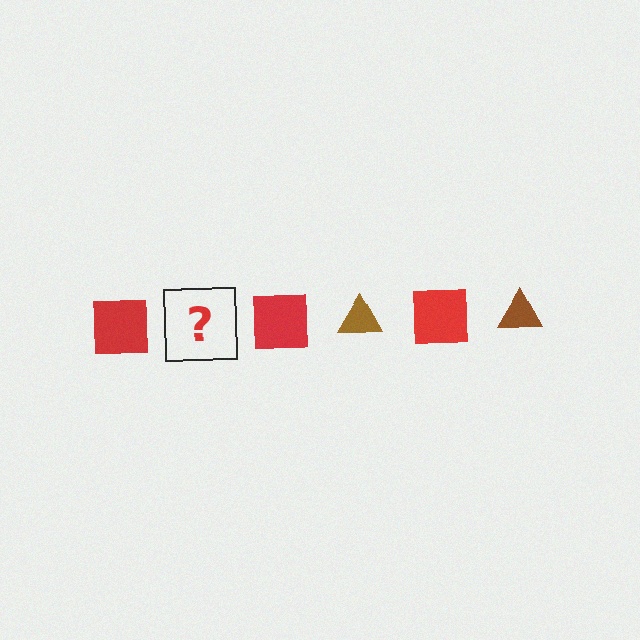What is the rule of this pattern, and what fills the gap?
The rule is that the pattern alternates between red square and brown triangle. The gap should be filled with a brown triangle.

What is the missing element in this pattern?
The missing element is a brown triangle.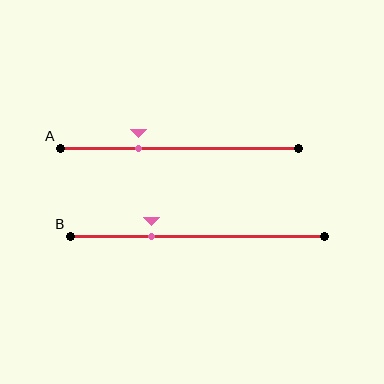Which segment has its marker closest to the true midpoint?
Segment A has its marker closest to the true midpoint.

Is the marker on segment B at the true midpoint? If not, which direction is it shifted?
No, the marker on segment B is shifted to the left by about 18% of the segment length.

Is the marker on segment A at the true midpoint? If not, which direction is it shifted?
No, the marker on segment A is shifted to the left by about 17% of the segment length.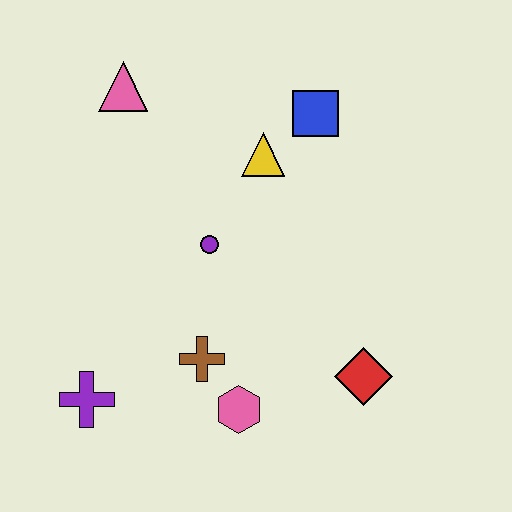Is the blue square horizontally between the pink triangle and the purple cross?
No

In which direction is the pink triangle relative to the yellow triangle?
The pink triangle is to the left of the yellow triangle.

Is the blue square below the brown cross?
No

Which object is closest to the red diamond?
The pink hexagon is closest to the red diamond.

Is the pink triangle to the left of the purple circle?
Yes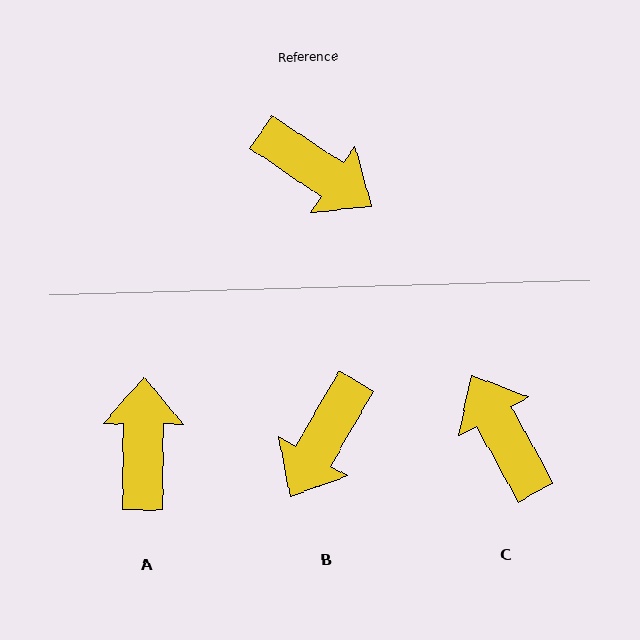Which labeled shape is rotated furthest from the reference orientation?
C, about 153 degrees away.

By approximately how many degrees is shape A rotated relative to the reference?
Approximately 123 degrees counter-clockwise.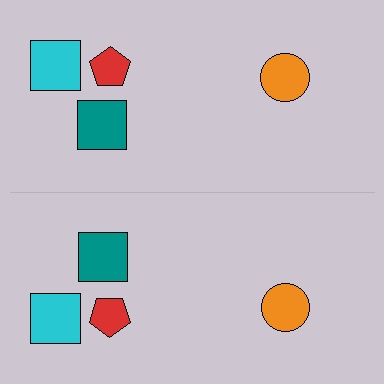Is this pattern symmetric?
Yes, this pattern has bilateral (reflection) symmetry.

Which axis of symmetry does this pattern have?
The pattern has a horizontal axis of symmetry running through the center of the image.